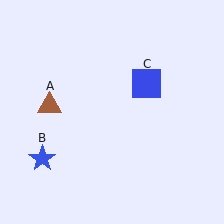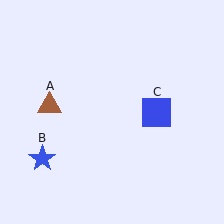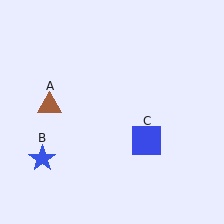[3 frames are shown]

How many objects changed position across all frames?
1 object changed position: blue square (object C).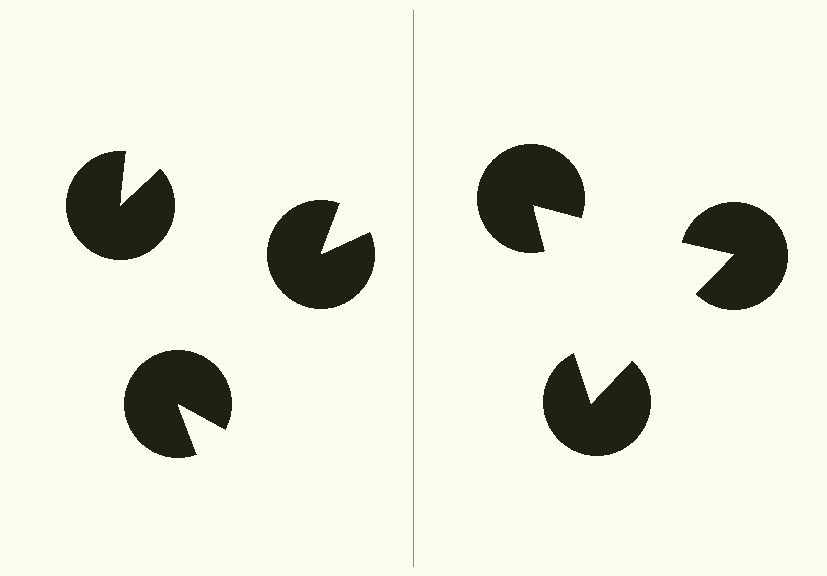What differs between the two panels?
The pac-man discs are positioned identically on both sides; only the wedge orientations differ. On the right they align to a triangle; on the left they are misaligned.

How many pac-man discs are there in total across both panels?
6 — 3 on each side.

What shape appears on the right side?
An illusory triangle.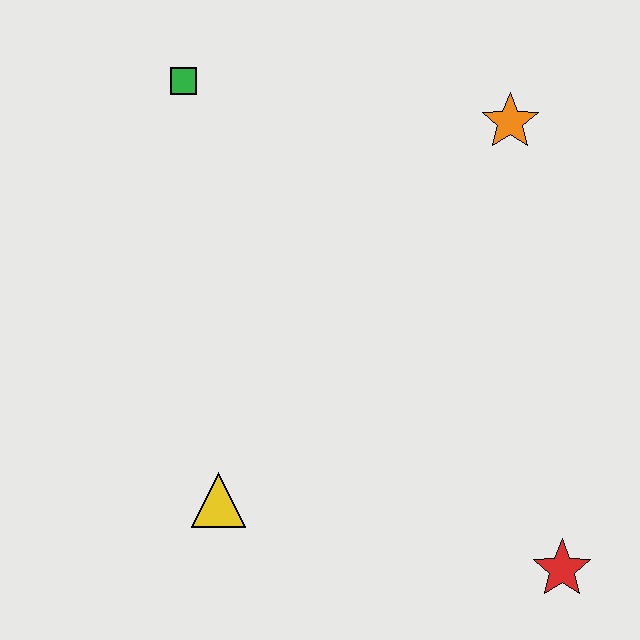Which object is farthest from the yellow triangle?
The orange star is farthest from the yellow triangle.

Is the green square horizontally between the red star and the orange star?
No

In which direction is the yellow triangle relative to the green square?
The yellow triangle is below the green square.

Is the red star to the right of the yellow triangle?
Yes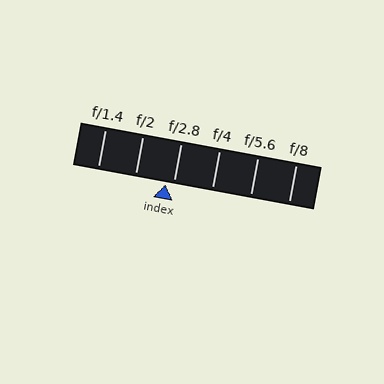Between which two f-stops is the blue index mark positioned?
The index mark is between f/2 and f/2.8.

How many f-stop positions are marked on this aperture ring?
There are 6 f-stop positions marked.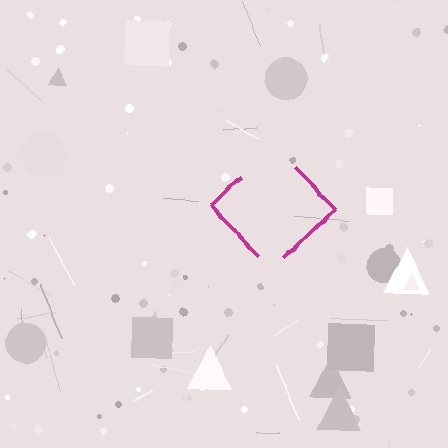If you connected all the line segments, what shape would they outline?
They would outline a diamond.